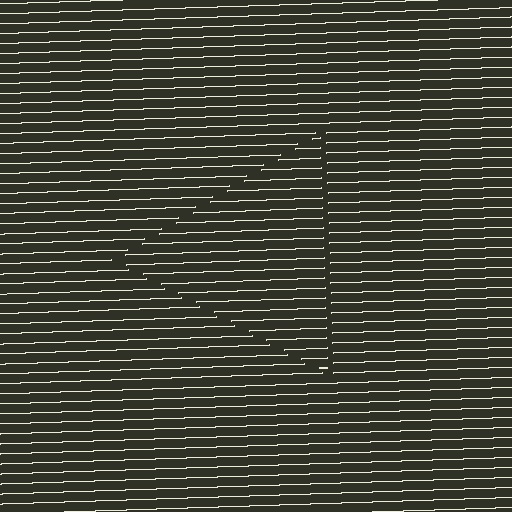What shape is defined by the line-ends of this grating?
An illusory triangle. The interior of the shape contains the same grating, shifted by half a period — the contour is defined by the phase discontinuity where line-ends from the inner and outer gratings abut.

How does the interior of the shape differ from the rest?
The interior of the shape contains the same grating, shifted by half a period — the contour is defined by the phase discontinuity where line-ends from the inner and outer gratings abut.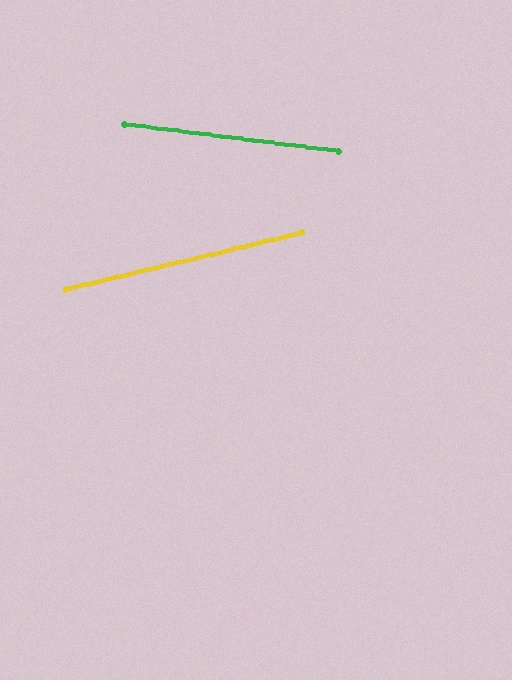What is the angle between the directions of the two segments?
Approximately 21 degrees.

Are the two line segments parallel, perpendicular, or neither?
Neither parallel nor perpendicular — they differ by about 21°.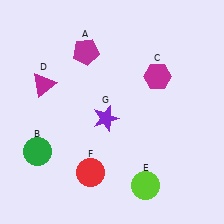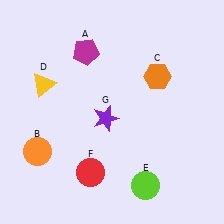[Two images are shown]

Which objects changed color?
B changed from green to orange. C changed from magenta to orange. D changed from magenta to yellow.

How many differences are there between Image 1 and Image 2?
There are 3 differences between the two images.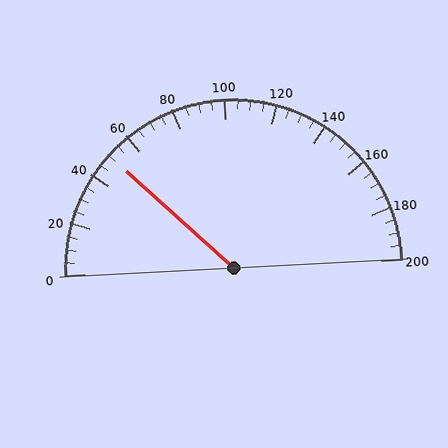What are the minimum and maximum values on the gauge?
The gauge ranges from 0 to 200.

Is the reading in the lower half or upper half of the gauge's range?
The reading is in the lower half of the range (0 to 200).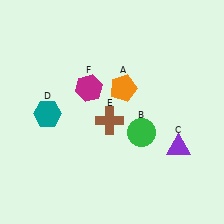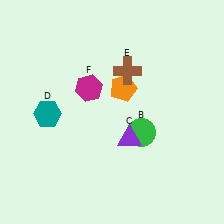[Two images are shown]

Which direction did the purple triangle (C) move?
The purple triangle (C) moved left.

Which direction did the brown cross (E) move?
The brown cross (E) moved up.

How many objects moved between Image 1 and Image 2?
2 objects moved between the two images.